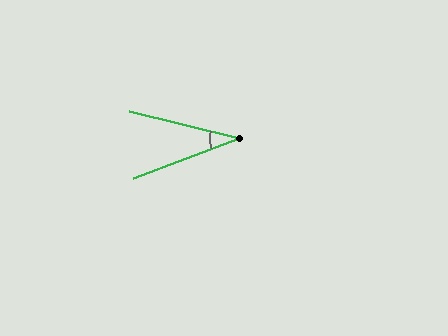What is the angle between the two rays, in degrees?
Approximately 34 degrees.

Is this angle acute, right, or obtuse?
It is acute.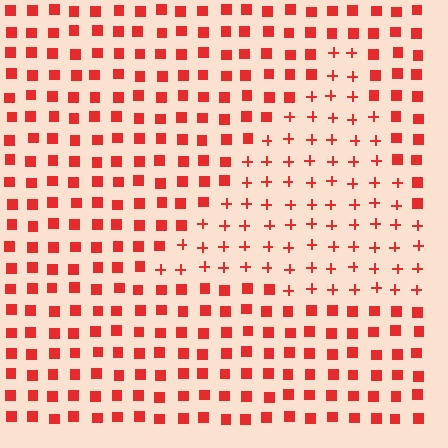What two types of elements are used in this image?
The image uses plus signs inside the triangle region and squares outside it.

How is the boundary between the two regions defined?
The boundary is defined by a change in element shape: plus signs inside vs. squares outside. All elements share the same color and spacing.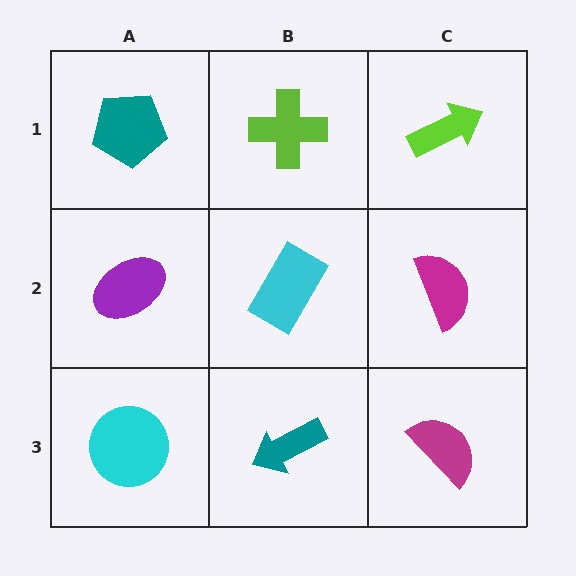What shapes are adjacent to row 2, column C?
A lime arrow (row 1, column C), a magenta semicircle (row 3, column C), a cyan rectangle (row 2, column B).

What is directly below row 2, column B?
A teal arrow.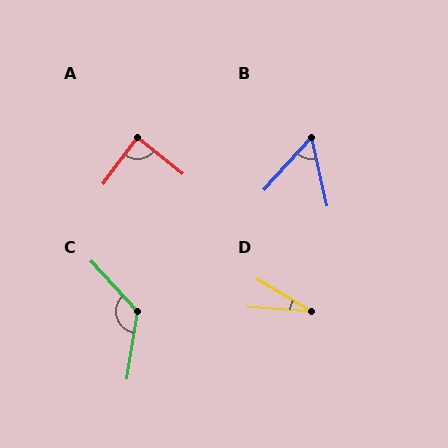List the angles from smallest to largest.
D (27°), B (55°), A (88°), C (129°).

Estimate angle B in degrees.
Approximately 55 degrees.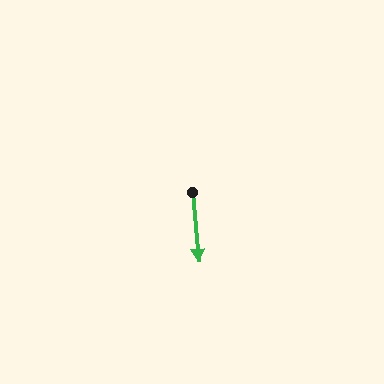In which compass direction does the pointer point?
South.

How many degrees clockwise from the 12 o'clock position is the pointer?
Approximately 174 degrees.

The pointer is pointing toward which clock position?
Roughly 6 o'clock.